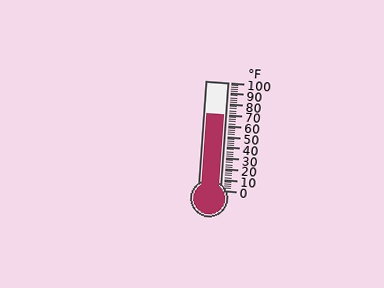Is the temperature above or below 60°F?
The temperature is above 60°F.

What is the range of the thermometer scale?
The thermometer scale ranges from 0°F to 100°F.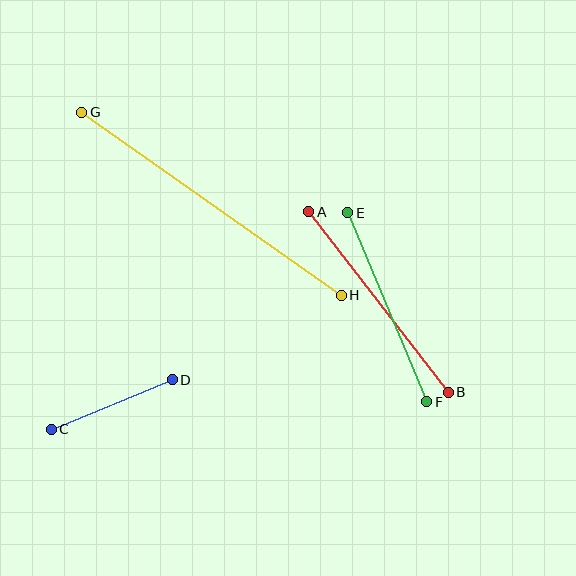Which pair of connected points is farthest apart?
Points G and H are farthest apart.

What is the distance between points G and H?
The distance is approximately 317 pixels.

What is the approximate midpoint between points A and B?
The midpoint is at approximately (378, 302) pixels.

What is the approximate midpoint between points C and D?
The midpoint is at approximately (112, 404) pixels.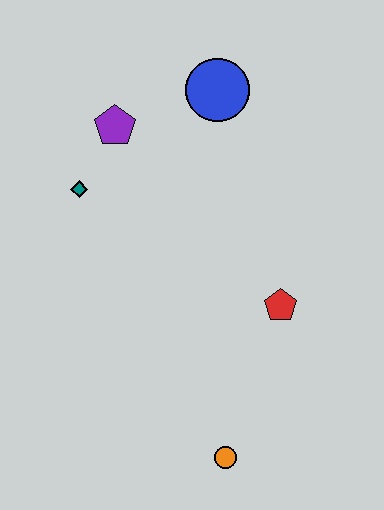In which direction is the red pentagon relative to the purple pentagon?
The red pentagon is below the purple pentagon.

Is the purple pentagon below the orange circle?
No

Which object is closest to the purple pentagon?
The teal diamond is closest to the purple pentagon.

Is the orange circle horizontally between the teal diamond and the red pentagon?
Yes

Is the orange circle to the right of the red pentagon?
No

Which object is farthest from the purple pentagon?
The orange circle is farthest from the purple pentagon.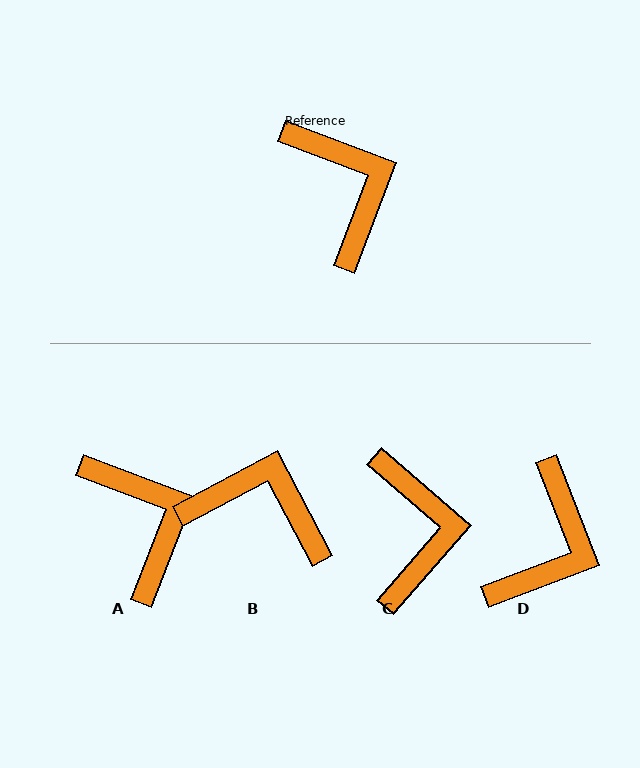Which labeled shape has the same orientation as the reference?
A.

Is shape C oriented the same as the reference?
No, it is off by about 20 degrees.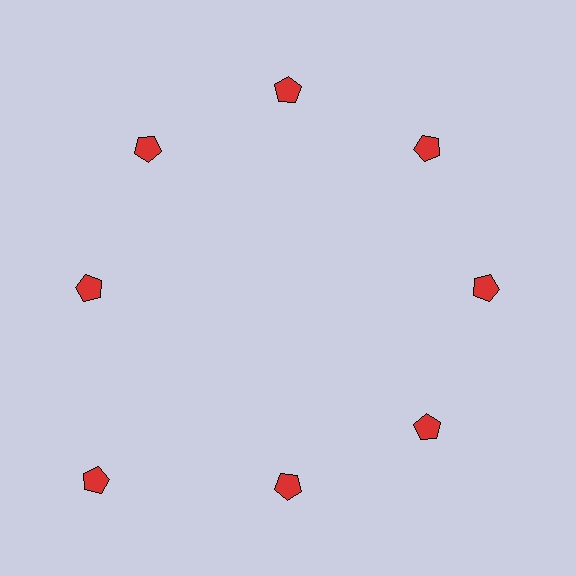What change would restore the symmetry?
The symmetry would be restored by moving it inward, back onto the ring so that all 8 pentagons sit at equal angles and equal distance from the center.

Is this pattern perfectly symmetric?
No. The 8 red pentagons are arranged in a ring, but one element near the 8 o'clock position is pushed outward from the center, breaking the 8-fold rotational symmetry.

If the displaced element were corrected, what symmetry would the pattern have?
It would have 8-fold rotational symmetry — the pattern would map onto itself every 45 degrees.